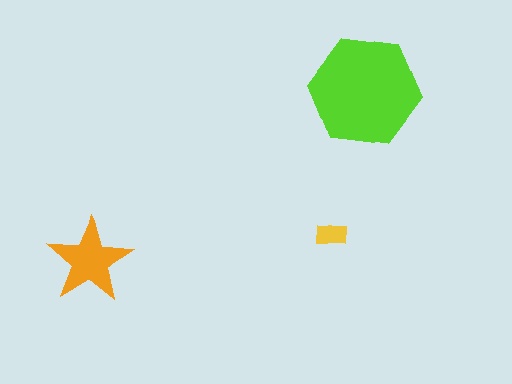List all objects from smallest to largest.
The yellow rectangle, the orange star, the lime hexagon.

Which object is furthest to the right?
The lime hexagon is rightmost.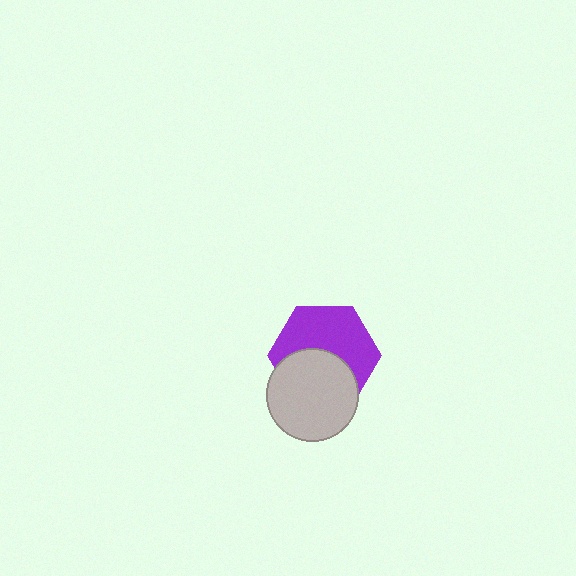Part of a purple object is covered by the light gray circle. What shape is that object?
It is a hexagon.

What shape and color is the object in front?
The object in front is a light gray circle.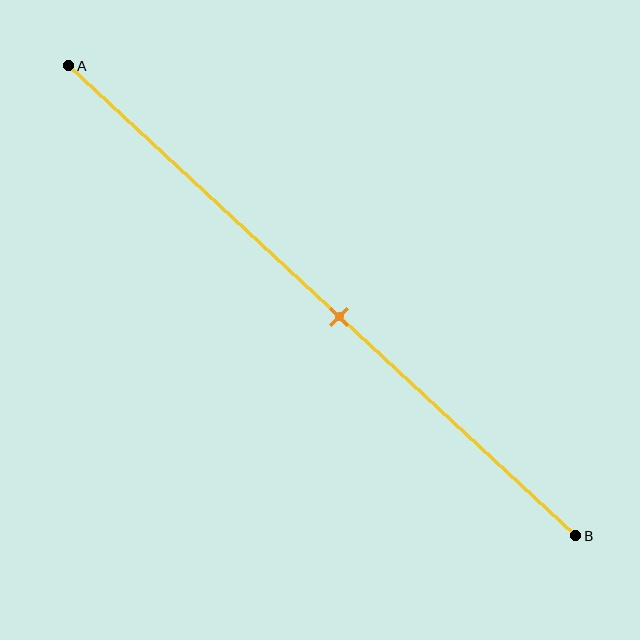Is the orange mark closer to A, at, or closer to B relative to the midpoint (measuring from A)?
The orange mark is closer to point B than the midpoint of segment AB.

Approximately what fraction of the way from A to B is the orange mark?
The orange mark is approximately 55% of the way from A to B.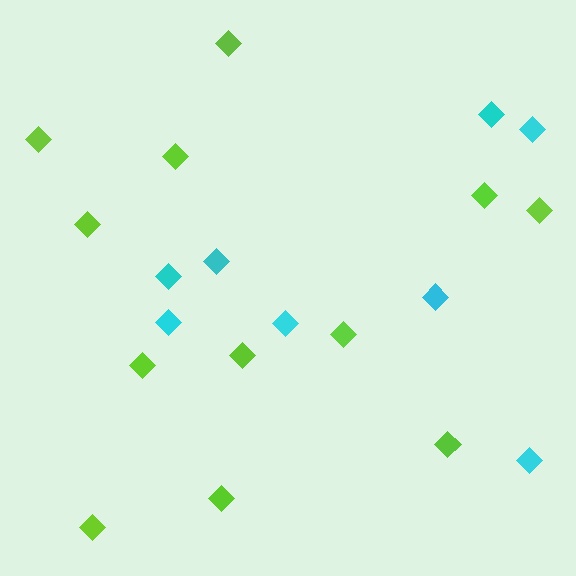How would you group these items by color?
There are 2 groups: one group of lime diamonds (12) and one group of cyan diamonds (8).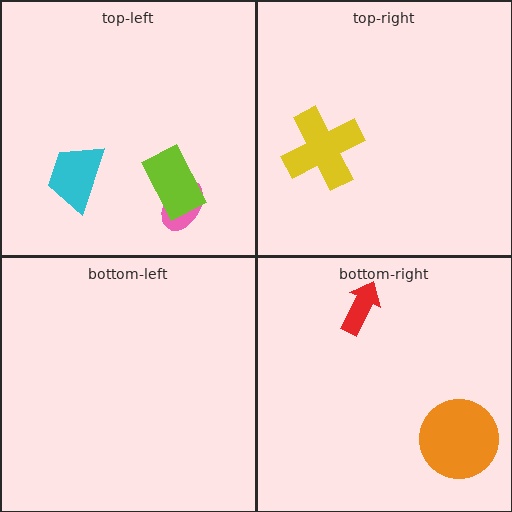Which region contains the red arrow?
The bottom-right region.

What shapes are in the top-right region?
The yellow cross.